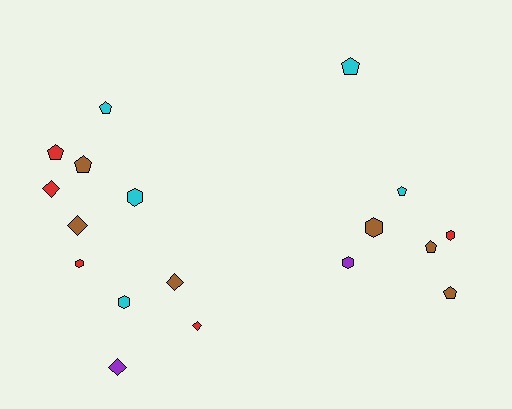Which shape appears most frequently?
Pentagon, with 7 objects.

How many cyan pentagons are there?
There are 3 cyan pentagons.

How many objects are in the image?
There are 18 objects.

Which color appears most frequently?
Brown, with 6 objects.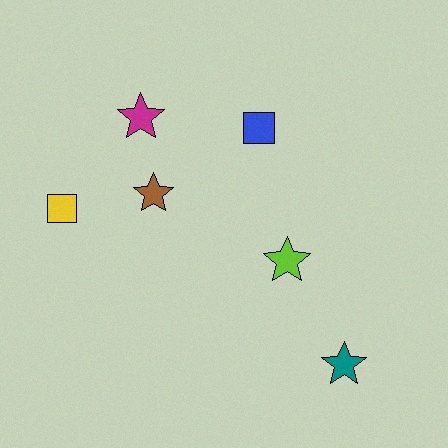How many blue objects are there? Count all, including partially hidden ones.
There is 1 blue object.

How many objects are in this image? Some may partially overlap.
There are 6 objects.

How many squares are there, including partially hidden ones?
There are 2 squares.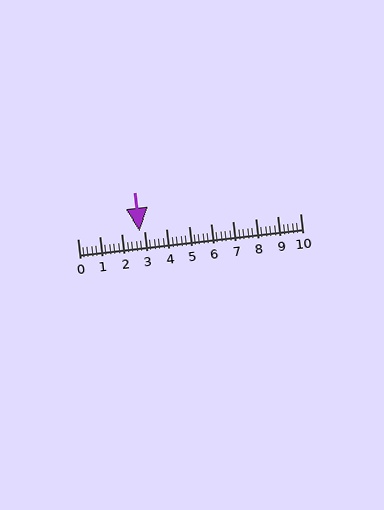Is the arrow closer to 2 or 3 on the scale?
The arrow is closer to 3.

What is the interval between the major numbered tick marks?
The major tick marks are spaced 1 units apart.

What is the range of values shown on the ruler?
The ruler shows values from 0 to 10.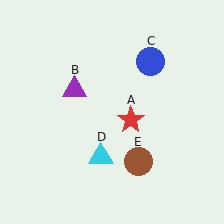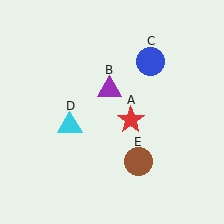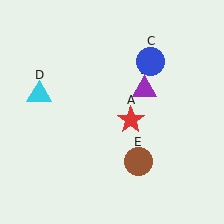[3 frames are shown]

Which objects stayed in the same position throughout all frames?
Red star (object A) and blue circle (object C) and brown circle (object E) remained stationary.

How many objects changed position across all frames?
2 objects changed position: purple triangle (object B), cyan triangle (object D).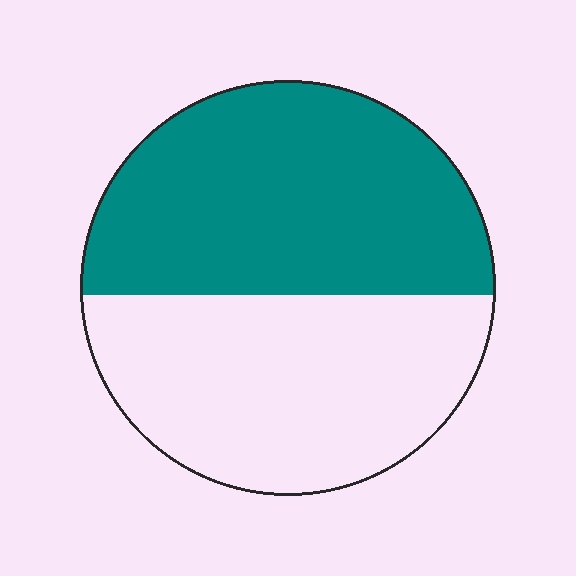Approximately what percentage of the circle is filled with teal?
Approximately 50%.